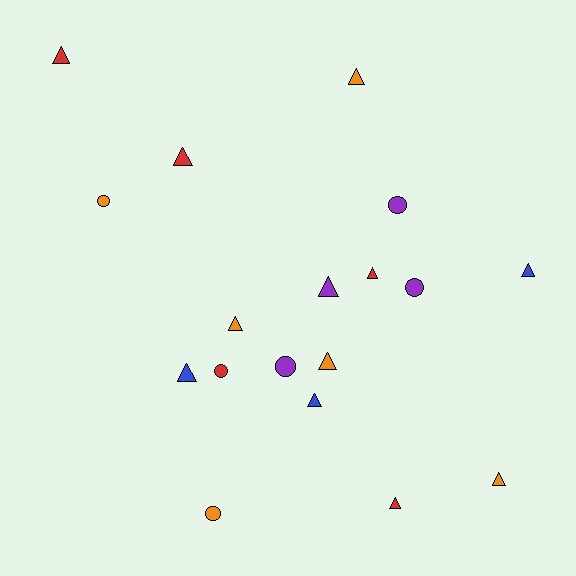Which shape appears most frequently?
Triangle, with 12 objects.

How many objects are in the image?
There are 18 objects.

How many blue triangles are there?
There are 3 blue triangles.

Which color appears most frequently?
Orange, with 6 objects.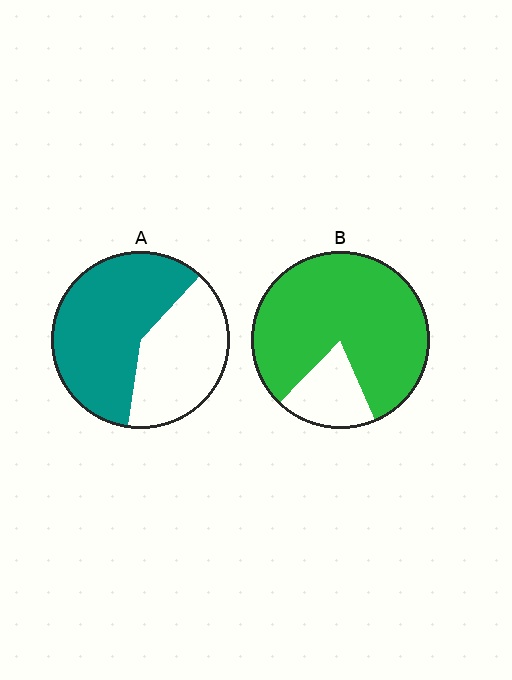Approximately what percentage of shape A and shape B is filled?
A is approximately 60% and B is approximately 80%.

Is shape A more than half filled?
Yes.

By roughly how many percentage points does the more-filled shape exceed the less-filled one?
By roughly 20 percentage points (B over A).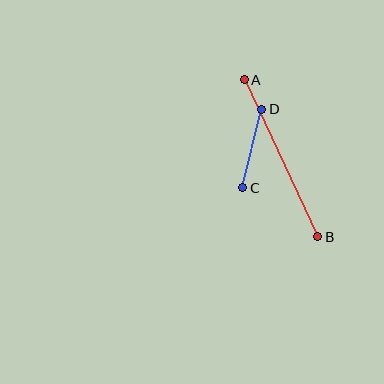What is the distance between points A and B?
The distance is approximately 174 pixels.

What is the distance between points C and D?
The distance is approximately 81 pixels.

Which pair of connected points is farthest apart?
Points A and B are farthest apart.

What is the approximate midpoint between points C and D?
The midpoint is at approximately (252, 149) pixels.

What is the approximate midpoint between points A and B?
The midpoint is at approximately (281, 158) pixels.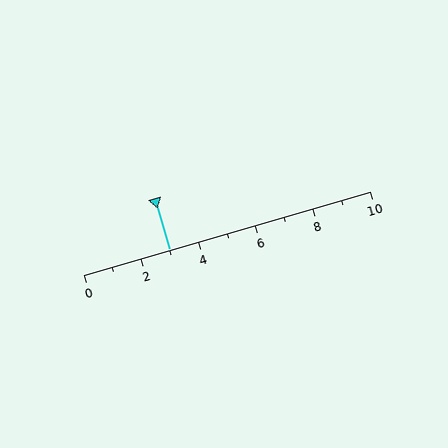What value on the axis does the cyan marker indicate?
The marker indicates approximately 3.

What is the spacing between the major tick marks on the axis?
The major ticks are spaced 2 apart.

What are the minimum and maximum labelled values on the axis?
The axis runs from 0 to 10.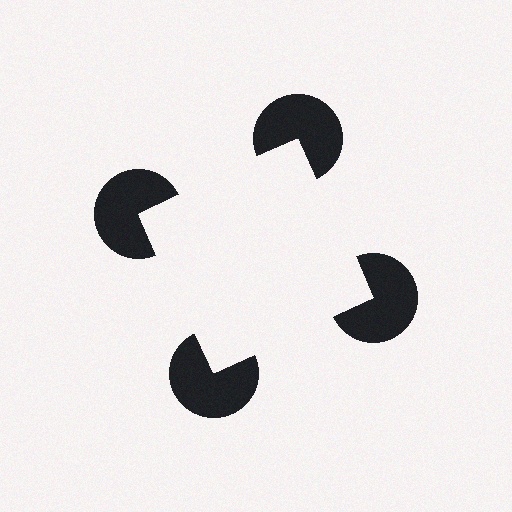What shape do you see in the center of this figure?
An illusory square — its edges are inferred from the aligned wedge cuts in the pac-man discs, not physically drawn.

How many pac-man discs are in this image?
There are 4 — one at each vertex of the illusory square.